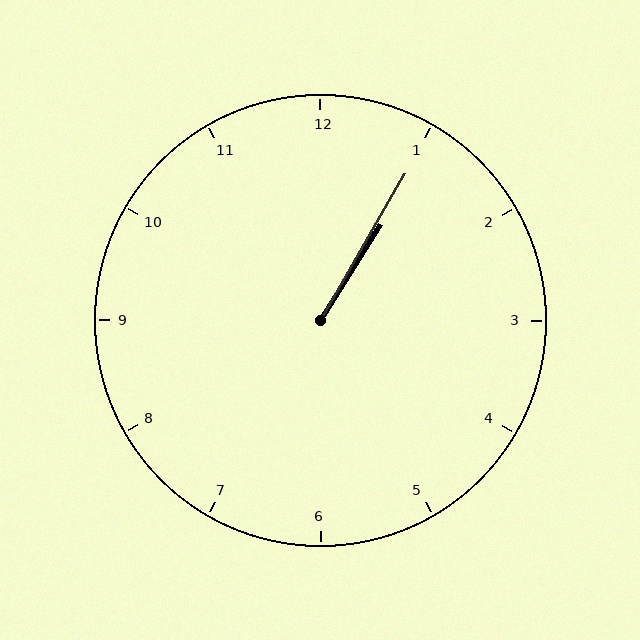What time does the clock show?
1:05.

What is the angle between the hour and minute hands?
Approximately 2 degrees.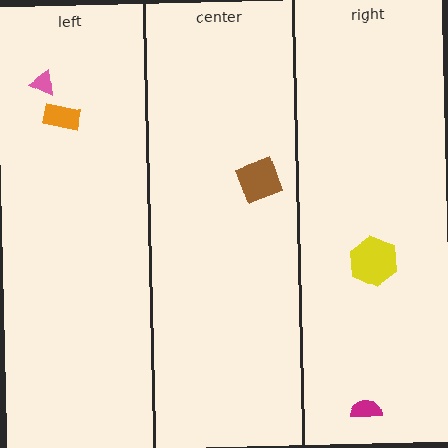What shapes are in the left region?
The pink triangle, the orange rectangle.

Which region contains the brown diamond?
The center region.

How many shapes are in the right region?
2.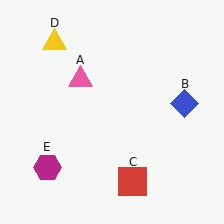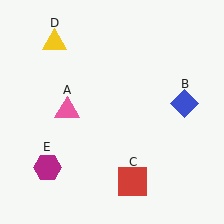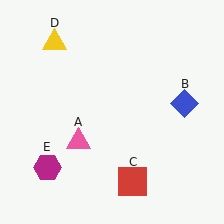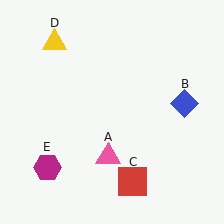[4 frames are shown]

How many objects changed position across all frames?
1 object changed position: pink triangle (object A).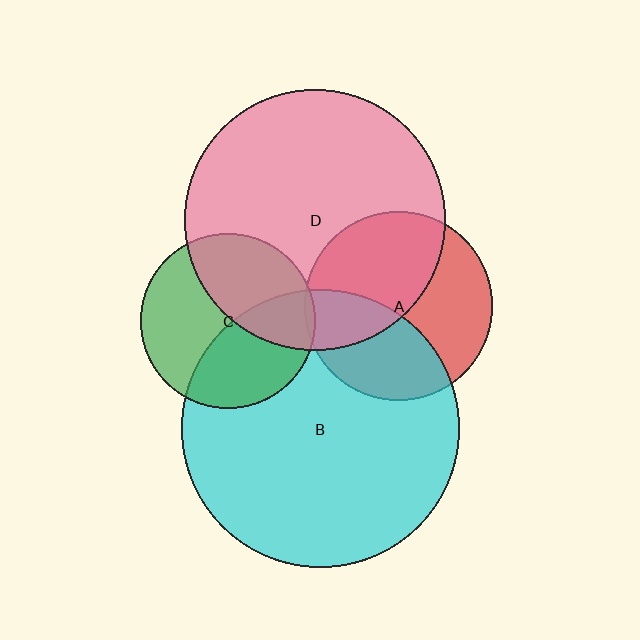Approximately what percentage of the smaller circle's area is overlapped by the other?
Approximately 40%.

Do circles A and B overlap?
Yes.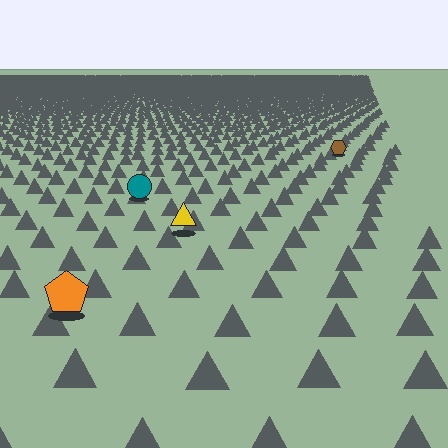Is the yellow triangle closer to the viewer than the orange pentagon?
No. The orange pentagon is closer — you can tell from the texture gradient: the ground texture is coarser near it.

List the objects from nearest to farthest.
From nearest to farthest: the orange pentagon, the yellow triangle, the teal circle, the brown hexagon.